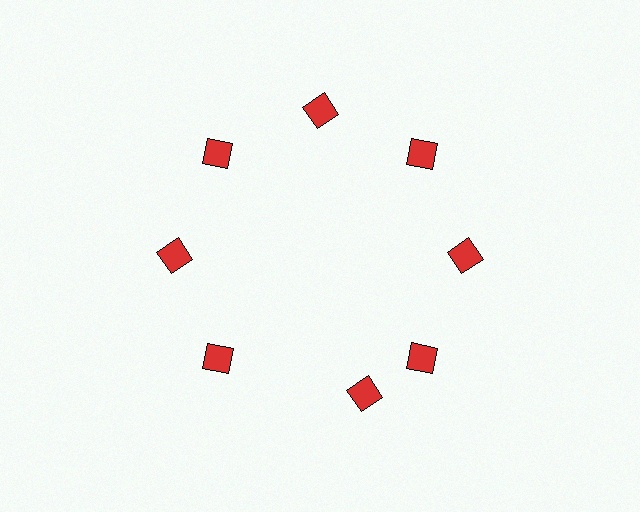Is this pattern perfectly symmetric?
No. The 8 red diamonds are arranged in a ring, but one element near the 6 o'clock position is rotated out of alignment along the ring, breaking the 8-fold rotational symmetry.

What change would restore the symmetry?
The symmetry would be restored by rotating it back into even spacing with its neighbors so that all 8 diamonds sit at equal angles and equal distance from the center.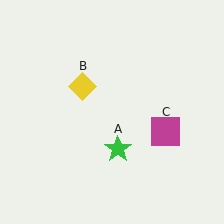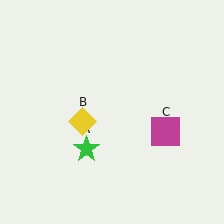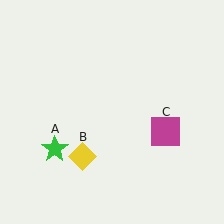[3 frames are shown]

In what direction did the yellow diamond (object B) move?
The yellow diamond (object B) moved down.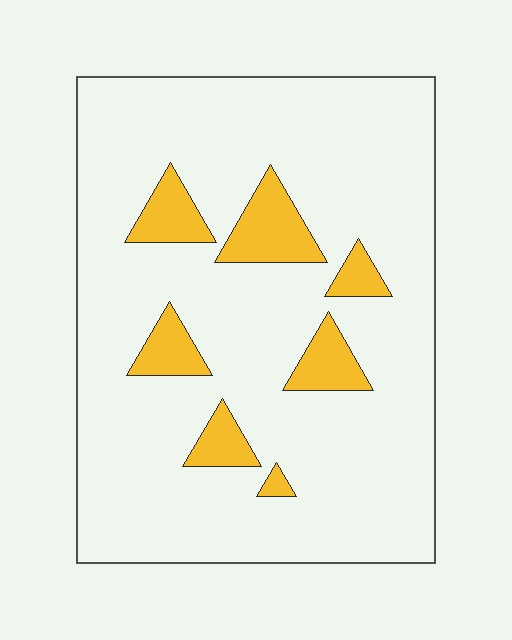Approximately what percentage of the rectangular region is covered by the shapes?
Approximately 15%.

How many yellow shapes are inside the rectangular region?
7.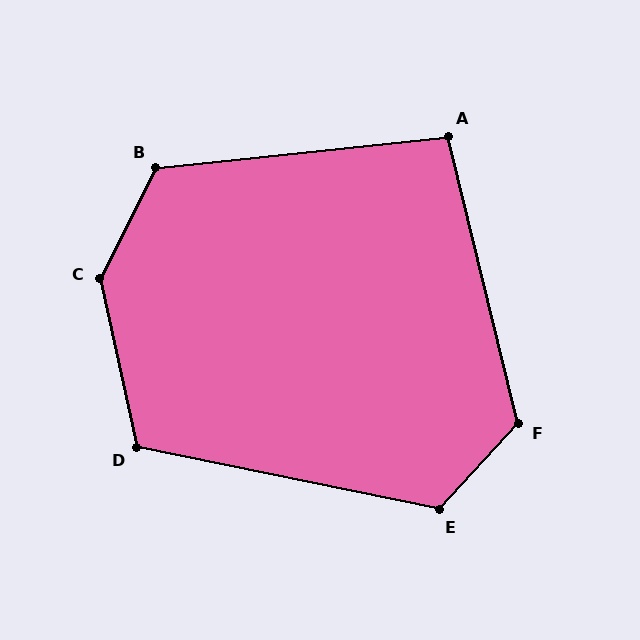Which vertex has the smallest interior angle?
A, at approximately 98 degrees.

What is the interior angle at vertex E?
Approximately 121 degrees (obtuse).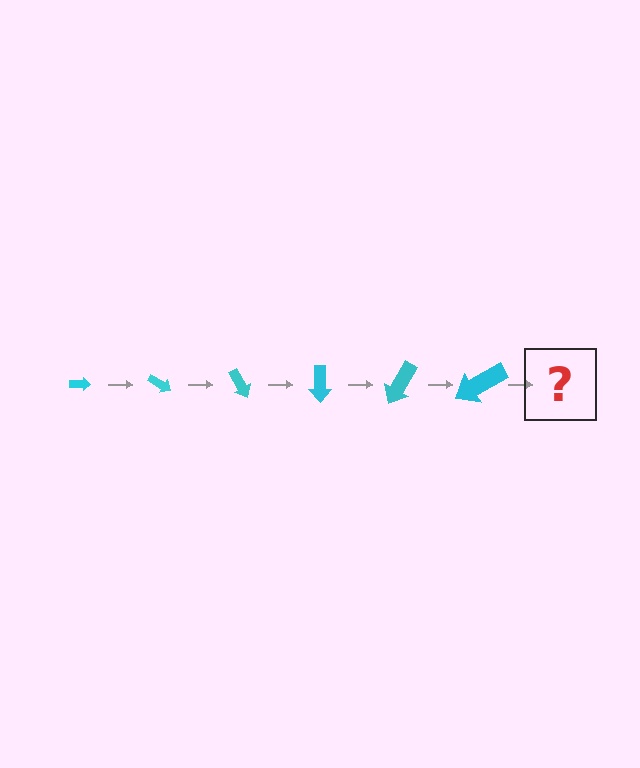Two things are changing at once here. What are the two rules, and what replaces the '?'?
The two rules are that the arrow grows larger each step and it rotates 30 degrees each step. The '?' should be an arrow, larger than the previous one and rotated 180 degrees from the start.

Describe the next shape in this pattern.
It should be an arrow, larger than the previous one and rotated 180 degrees from the start.